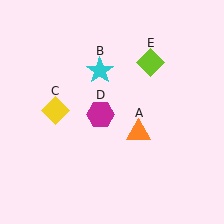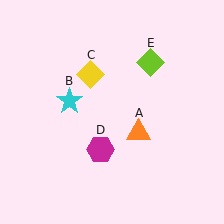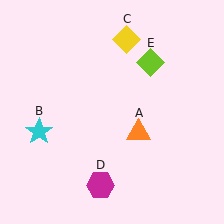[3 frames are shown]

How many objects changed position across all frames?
3 objects changed position: cyan star (object B), yellow diamond (object C), magenta hexagon (object D).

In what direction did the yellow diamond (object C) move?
The yellow diamond (object C) moved up and to the right.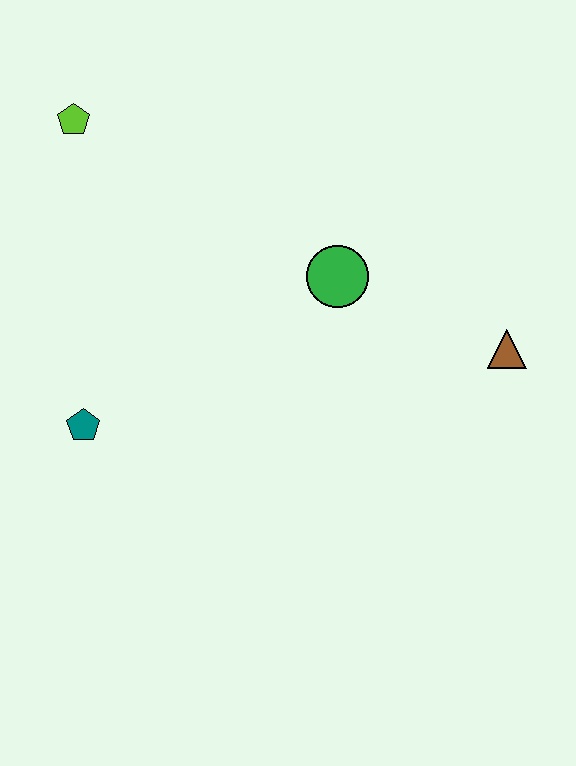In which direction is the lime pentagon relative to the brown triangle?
The lime pentagon is to the left of the brown triangle.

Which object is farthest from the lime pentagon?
The brown triangle is farthest from the lime pentagon.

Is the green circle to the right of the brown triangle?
No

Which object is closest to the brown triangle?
The green circle is closest to the brown triangle.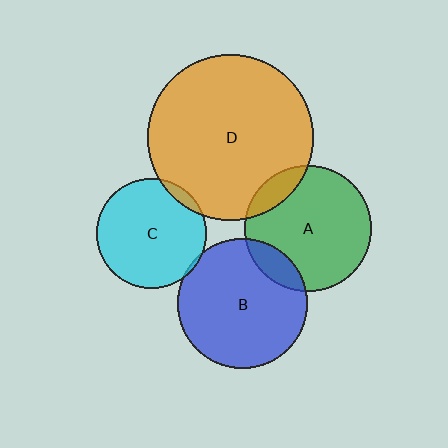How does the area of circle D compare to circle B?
Approximately 1.6 times.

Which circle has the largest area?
Circle D (orange).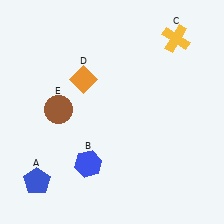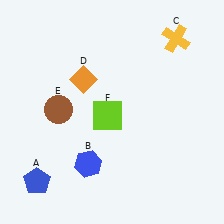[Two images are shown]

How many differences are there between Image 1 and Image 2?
There is 1 difference between the two images.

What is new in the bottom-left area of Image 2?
A lime square (F) was added in the bottom-left area of Image 2.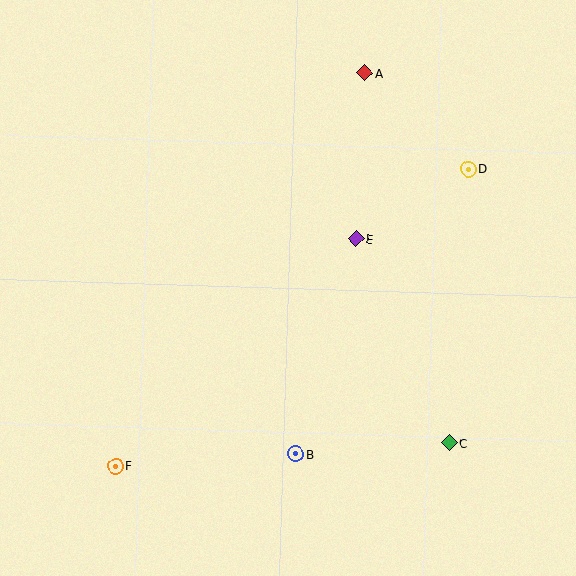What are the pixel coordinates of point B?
Point B is at (295, 454).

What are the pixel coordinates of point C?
Point C is at (450, 443).